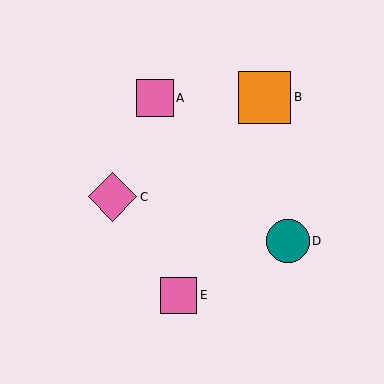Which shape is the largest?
The orange square (labeled B) is the largest.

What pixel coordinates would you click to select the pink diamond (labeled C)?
Click at (113, 197) to select the pink diamond C.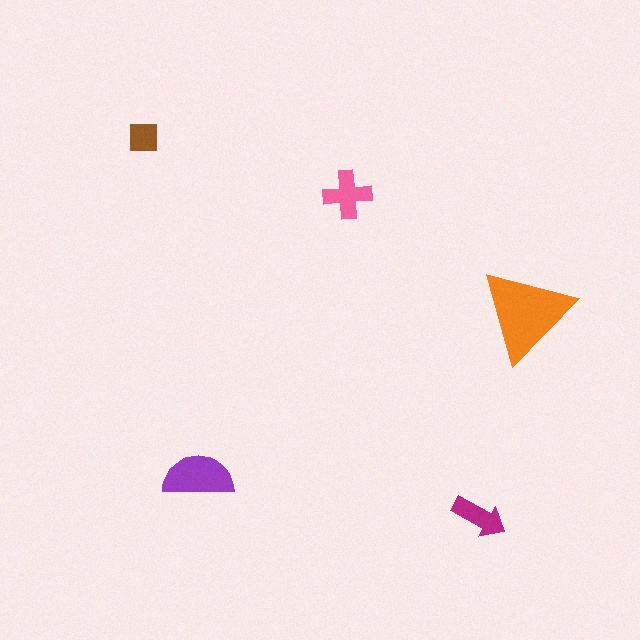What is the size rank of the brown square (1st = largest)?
5th.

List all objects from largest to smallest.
The orange triangle, the purple semicircle, the pink cross, the magenta arrow, the brown square.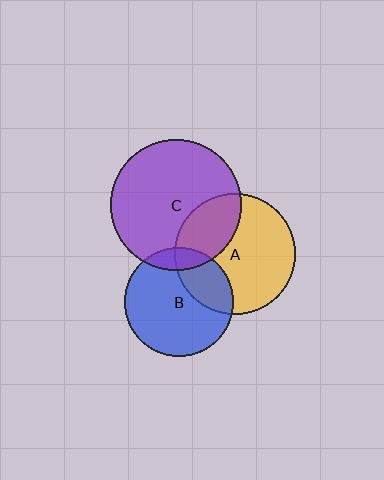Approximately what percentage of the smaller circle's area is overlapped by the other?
Approximately 10%.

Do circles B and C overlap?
Yes.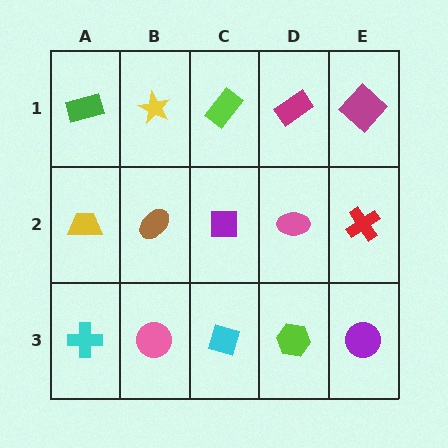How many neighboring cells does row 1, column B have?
3.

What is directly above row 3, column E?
A red cross.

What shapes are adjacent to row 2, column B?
A yellow star (row 1, column B), a pink circle (row 3, column B), a yellow trapezoid (row 2, column A), a purple square (row 2, column C).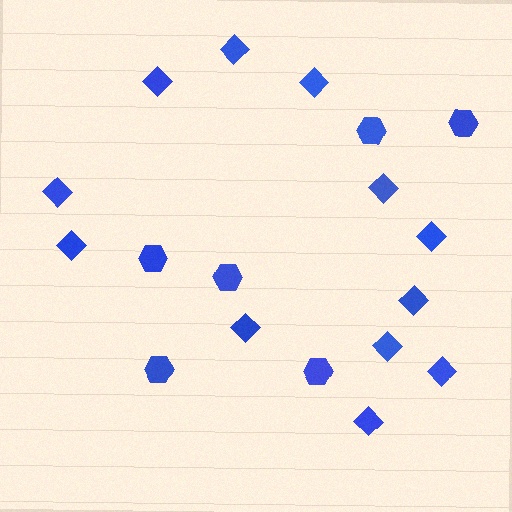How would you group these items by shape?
There are 2 groups: one group of diamonds (12) and one group of hexagons (6).